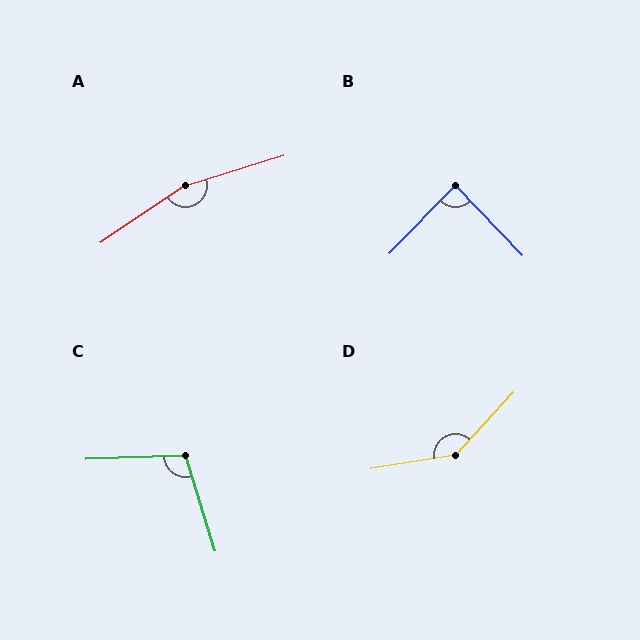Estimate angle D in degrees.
Approximately 142 degrees.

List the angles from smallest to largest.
B (88°), C (105°), D (142°), A (164°).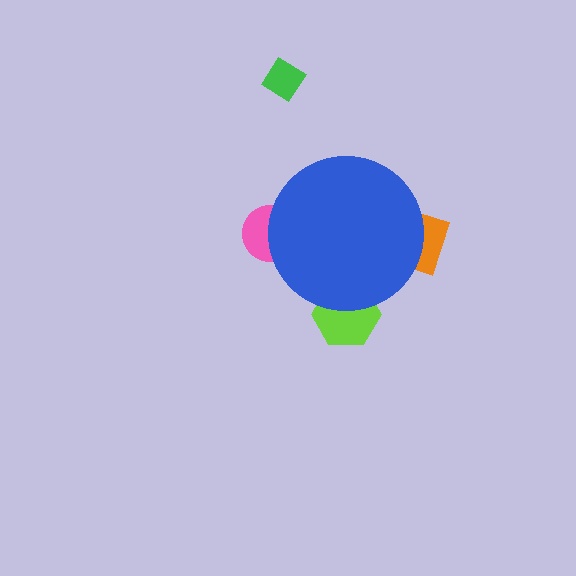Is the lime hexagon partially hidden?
Yes, the lime hexagon is partially hidden behind the blue circle.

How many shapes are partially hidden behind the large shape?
3 shapes are partially hidden.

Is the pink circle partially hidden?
Yes, the pink circle is partially hidden behind the blue circle.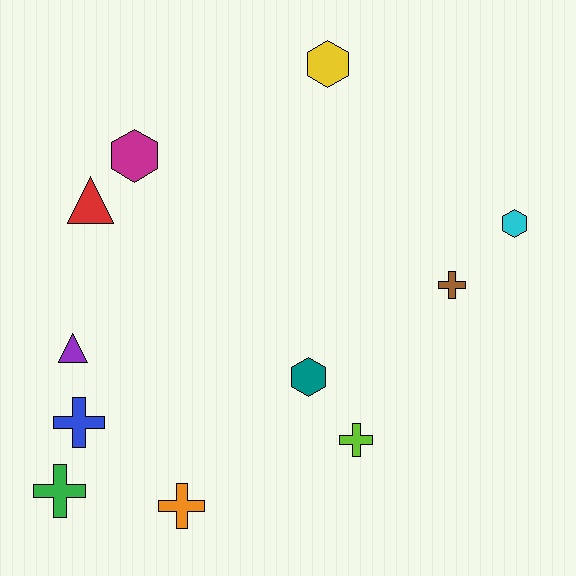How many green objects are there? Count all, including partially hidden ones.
There is 1 green object.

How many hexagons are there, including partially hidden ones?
There are 4 hexagons.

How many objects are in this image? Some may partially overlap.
There are 11 objects.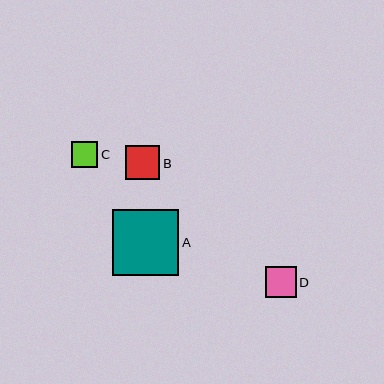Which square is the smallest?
Square C is the smallest with a size of approximately 26 pixels.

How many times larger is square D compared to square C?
Square D is approximately 1.2 times the size of square C.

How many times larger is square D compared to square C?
Square D is approximately 1.2 times the size of square C.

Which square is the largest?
Square A is the largest with a size of approximately 66 pixels.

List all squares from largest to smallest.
From largest to smallest: A, B, D, C.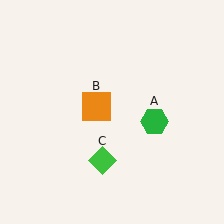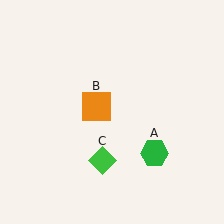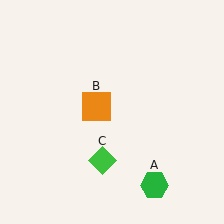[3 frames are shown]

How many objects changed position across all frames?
1 object changed position: green hexagon (object A).